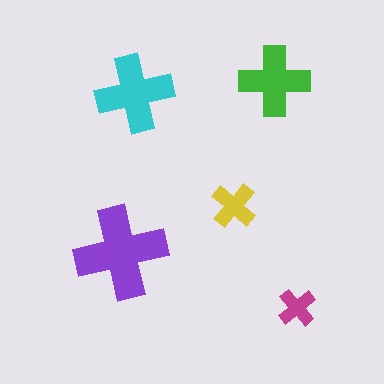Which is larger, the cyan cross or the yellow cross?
The cyan one.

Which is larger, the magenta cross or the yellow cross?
The yellow one.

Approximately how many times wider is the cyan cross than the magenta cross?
About 2 times wider.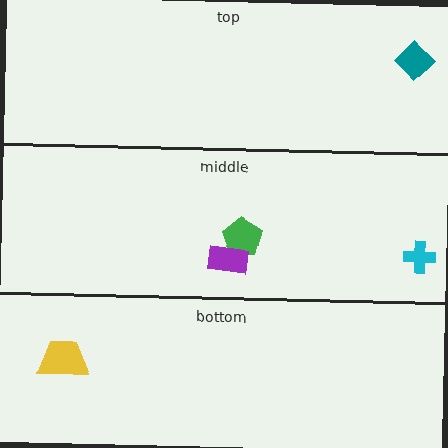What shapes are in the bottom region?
The yellow trapezoid.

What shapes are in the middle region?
The green pentagon, the purple rectangle, the cyan cross.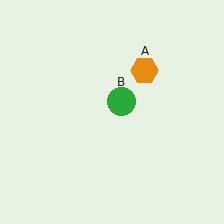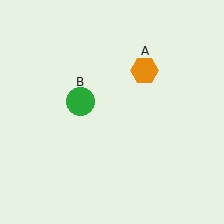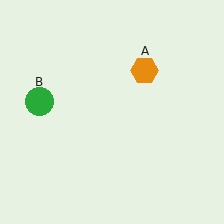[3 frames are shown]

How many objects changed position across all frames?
1 object changed position: green circle (object B).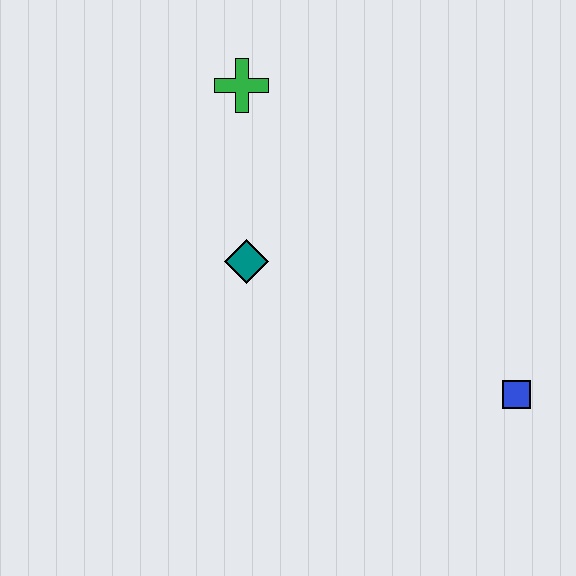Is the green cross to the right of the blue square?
No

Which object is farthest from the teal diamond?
The blue square is farthest from the teal diamond.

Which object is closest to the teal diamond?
The green cross is closest to the teal diamond.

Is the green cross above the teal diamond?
Yes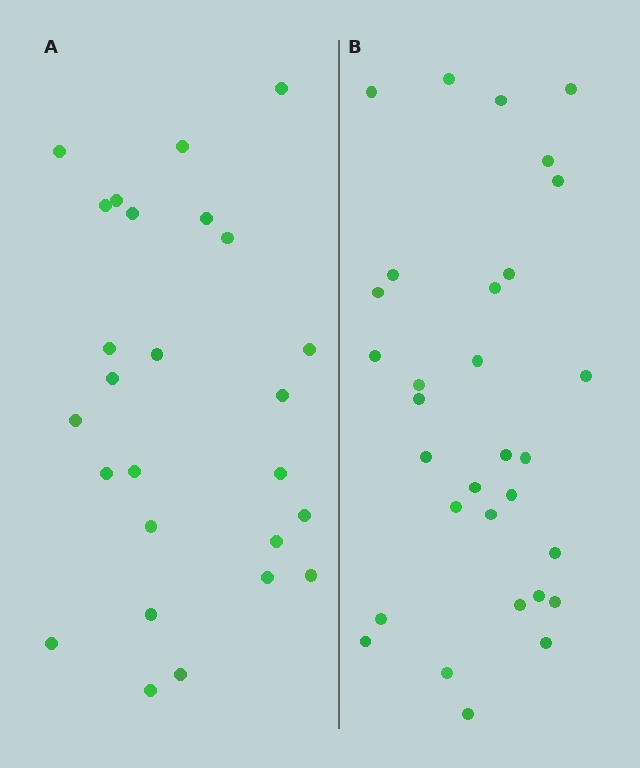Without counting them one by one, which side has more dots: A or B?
Region B (the right region) has more dots.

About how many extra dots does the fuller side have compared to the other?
Region B has about 5 more dots than region A.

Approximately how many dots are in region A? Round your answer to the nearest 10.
About 30 dots. (The exact count is 26, which rounds to 30.)